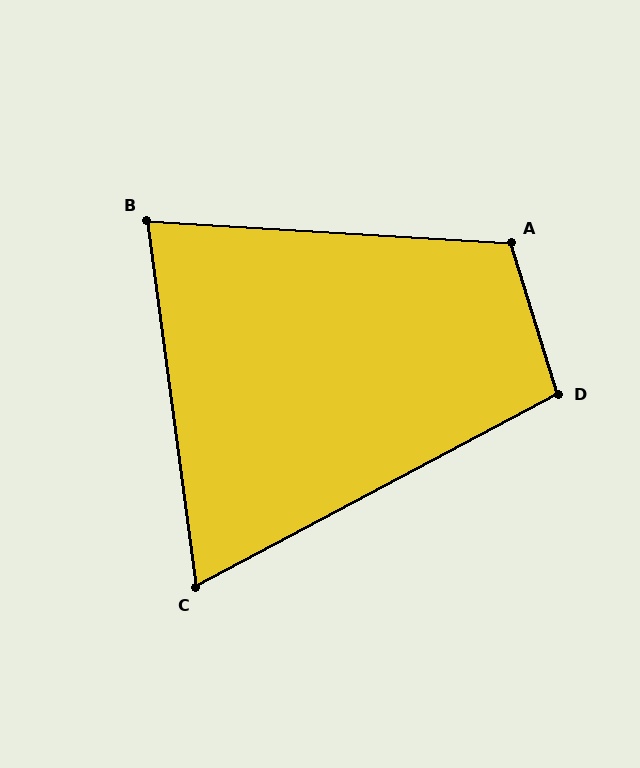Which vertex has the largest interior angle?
A, at approximately 110 degrees.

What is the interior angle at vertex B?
Approximately 79 degrees (acute).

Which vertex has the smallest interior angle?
C, at approximately 70 degrees.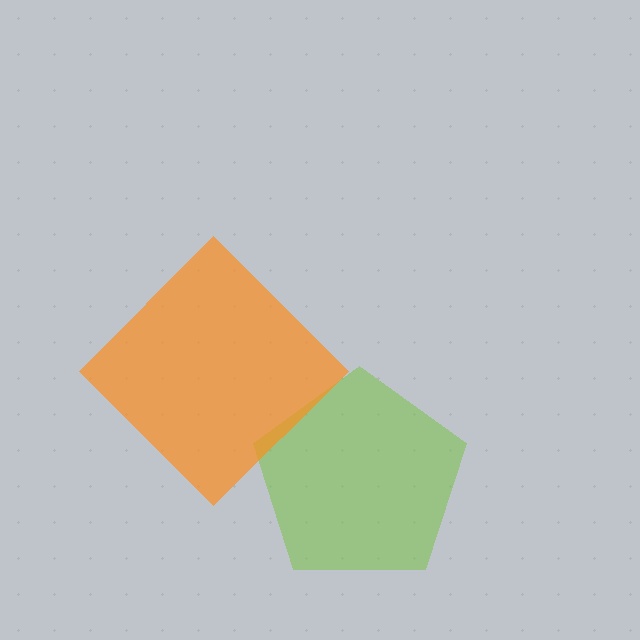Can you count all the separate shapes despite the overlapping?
Yes, there are 2 separate shapes.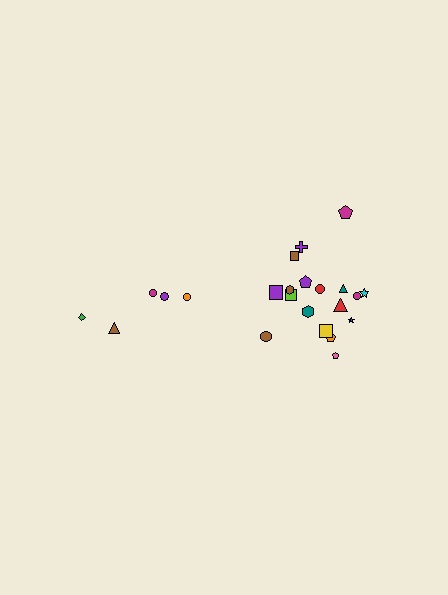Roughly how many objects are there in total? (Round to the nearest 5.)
Roughly 25 objects in total.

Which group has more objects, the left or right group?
The right group.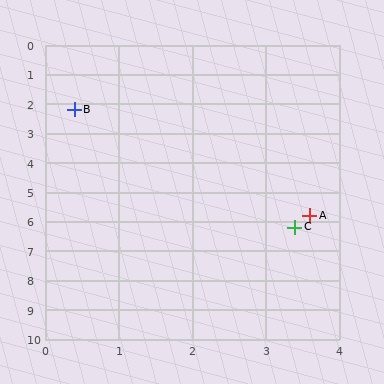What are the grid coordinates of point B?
Point B is at approximately (0.4, 2.2).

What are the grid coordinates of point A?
Point A is at approximately (3.6, 5.8).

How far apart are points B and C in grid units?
Points B and C are about 5.0 grid units apart.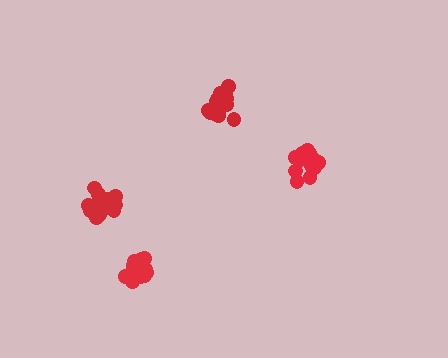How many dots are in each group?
Group 1: 17 dots, Group 2: 17 dots, Group 3: 16 dots, Group 4: 17 dots (67 total).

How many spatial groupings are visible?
There are 4 spatial groupings.